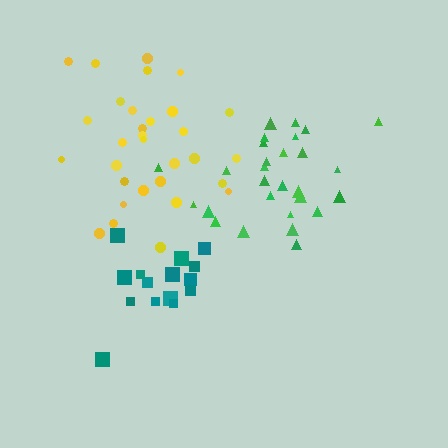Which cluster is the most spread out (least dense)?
Yellow.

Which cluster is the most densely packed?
Green.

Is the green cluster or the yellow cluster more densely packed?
Green.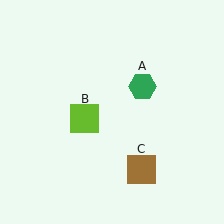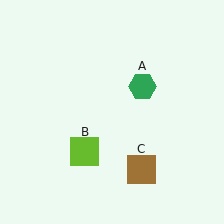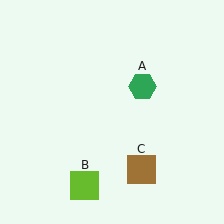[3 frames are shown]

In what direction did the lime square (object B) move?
The lime square (object B) moved down.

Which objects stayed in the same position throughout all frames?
Green hexagon (object A) and brown square (object C) remained stationary.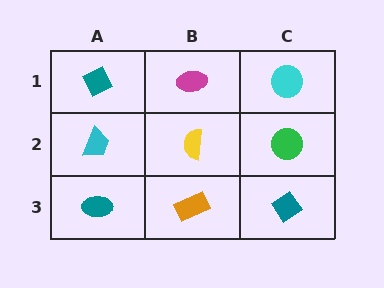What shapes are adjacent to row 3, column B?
A yellow semicircle (row 2, column B), a teal ellipse (row 3, column A), a teal diamond (row 3, column C).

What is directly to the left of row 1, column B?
A teal diamond.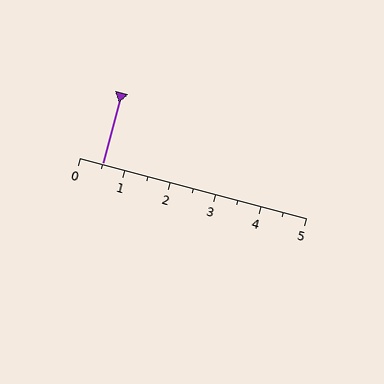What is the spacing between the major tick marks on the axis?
The major ticks are spaced 1 apart.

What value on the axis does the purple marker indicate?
The marker indicates approximately 0.5.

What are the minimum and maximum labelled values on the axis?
The axis runs from 0 to 5.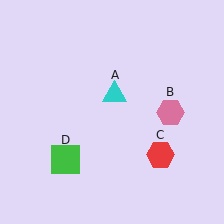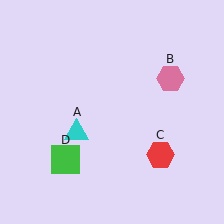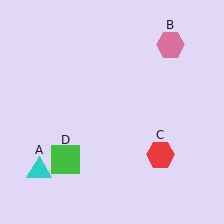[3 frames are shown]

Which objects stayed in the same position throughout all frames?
Red hexagon (object C) and green square (object D) remained stationary.